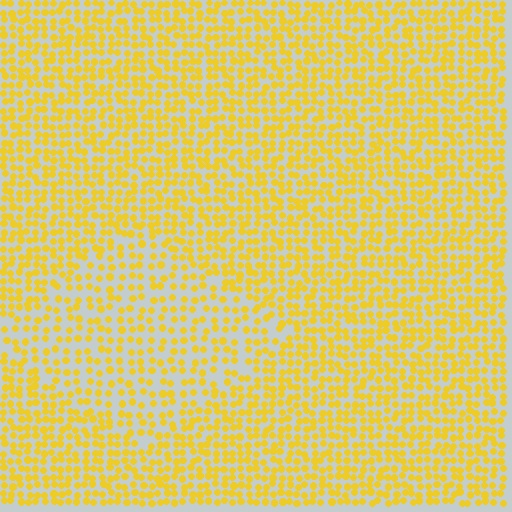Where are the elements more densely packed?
The elements are more densely packed outside the diamond boundary.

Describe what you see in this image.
The image contains small yellow elements arranged at two different densities. A diamond-shaped region is visible where the elements are less densely packed than the surrounding area.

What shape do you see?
I see a diamond.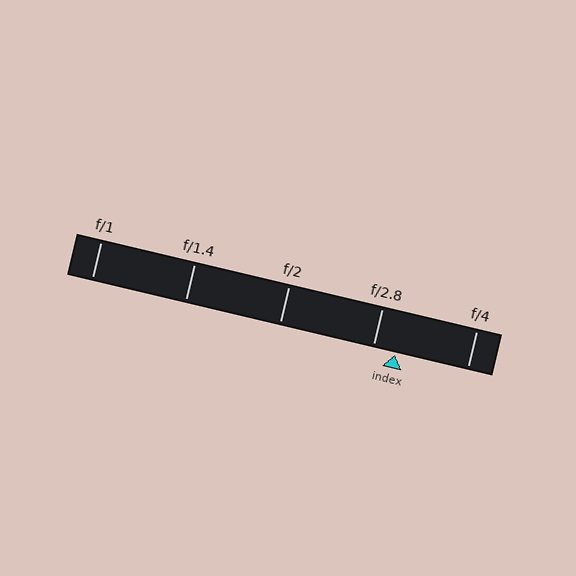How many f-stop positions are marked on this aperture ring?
There are 5 f-stop positions marked.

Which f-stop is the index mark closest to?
The index mark is closest to f/2.8.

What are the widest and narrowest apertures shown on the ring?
The widest aperture shown is f/1 and the narrowest is f/4.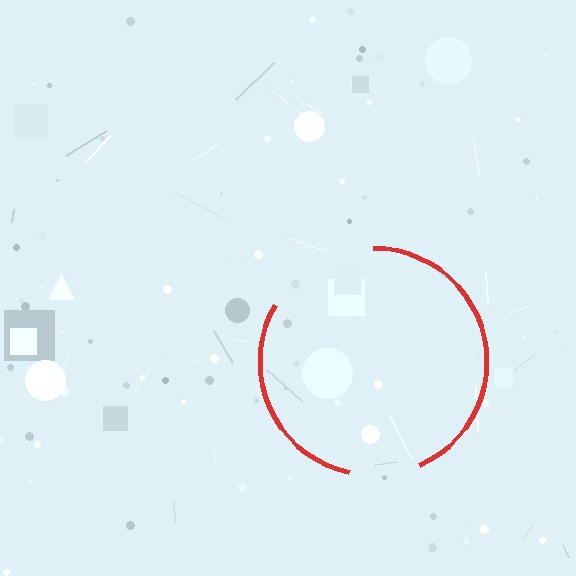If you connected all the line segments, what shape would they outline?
They would outline a circle.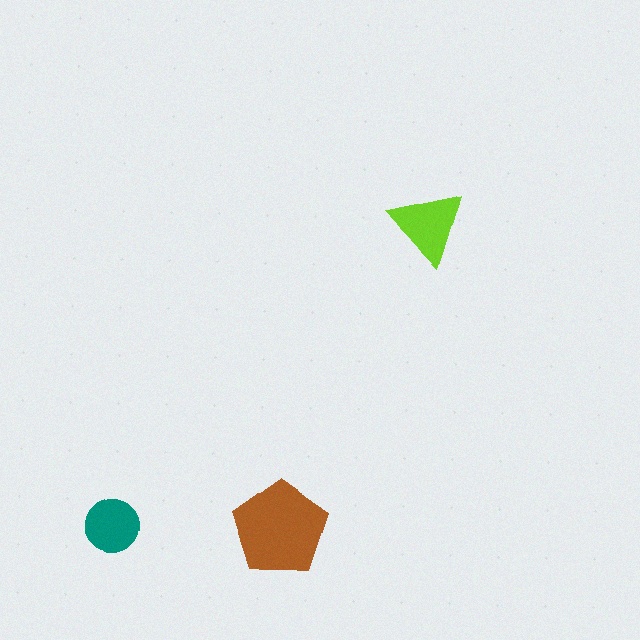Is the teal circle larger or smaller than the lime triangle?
Smaller.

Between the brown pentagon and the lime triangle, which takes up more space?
The brown pentagon.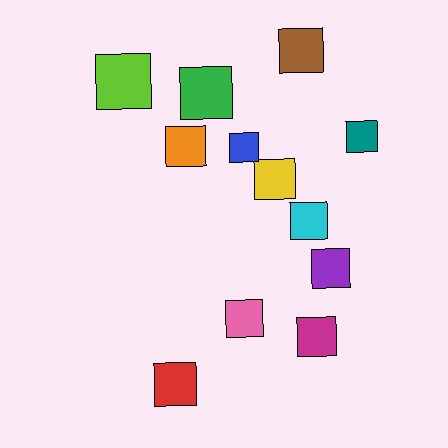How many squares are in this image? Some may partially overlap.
There are 12 squares.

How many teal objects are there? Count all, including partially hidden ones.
There is 1 teal object.